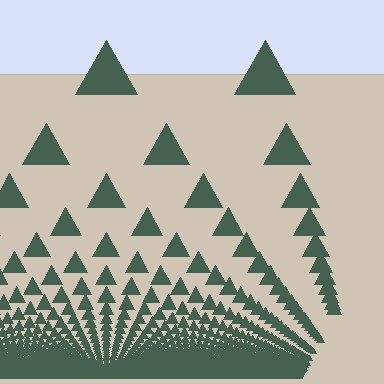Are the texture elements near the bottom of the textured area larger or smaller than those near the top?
Smaller. The gradient is inverted — elements near the bottom are smaller and denser.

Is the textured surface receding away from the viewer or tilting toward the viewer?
The surface appears to tilt toward the viewer. Texture elements get larger and sparser toward the top.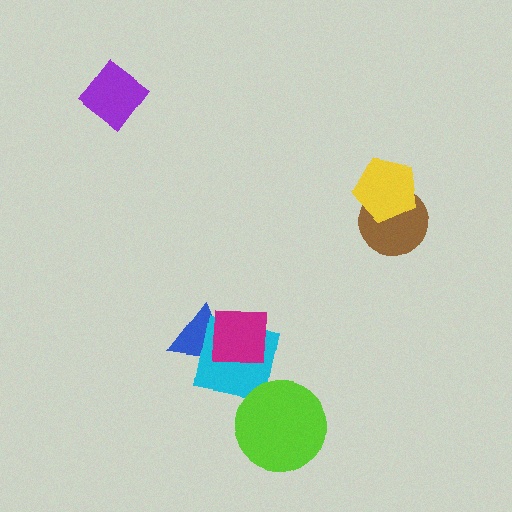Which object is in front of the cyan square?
The magenta square is in front of the cyan square.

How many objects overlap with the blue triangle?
2 objects overlap with the blue triangle.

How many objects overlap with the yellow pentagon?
1 object overlaps with the yellow pentagon.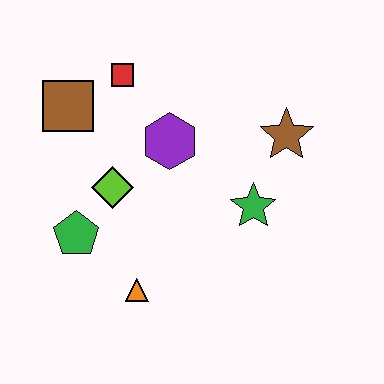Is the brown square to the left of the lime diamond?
Yes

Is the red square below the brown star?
No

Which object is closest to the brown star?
The green star is closest to the brown star.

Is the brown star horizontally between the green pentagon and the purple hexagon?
No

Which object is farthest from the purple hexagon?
The orange triangle is farthest from the purple hexagon.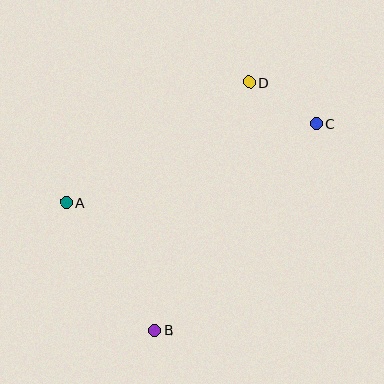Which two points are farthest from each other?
Points B and D are farthest from each other.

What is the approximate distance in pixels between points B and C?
The distance between B and C is approximately 262 pixels.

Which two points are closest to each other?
Points C and D are closest to each other.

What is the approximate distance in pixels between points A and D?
The distance between A and D is approximately 219 pixels.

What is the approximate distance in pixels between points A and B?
The distance between A and B is approximately 156 pixels.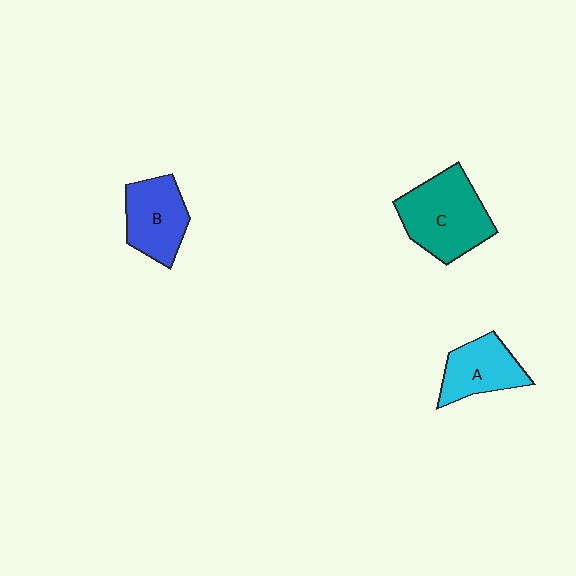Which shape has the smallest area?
Shape A (cyan).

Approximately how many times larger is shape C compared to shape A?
Approximately 1.5 times.